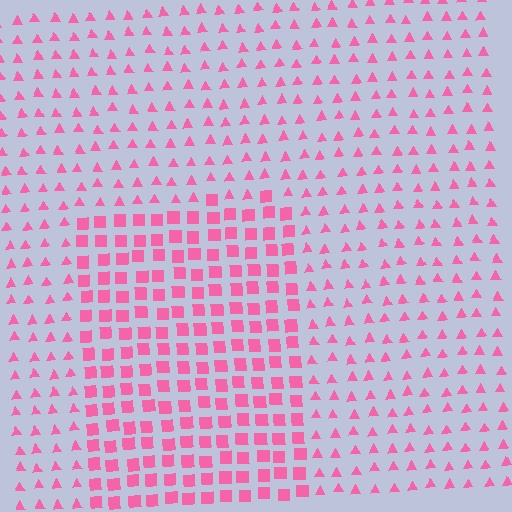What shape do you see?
I see a rectangle.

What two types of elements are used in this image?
The image uses squares inside the rectangle region and triangles outside it.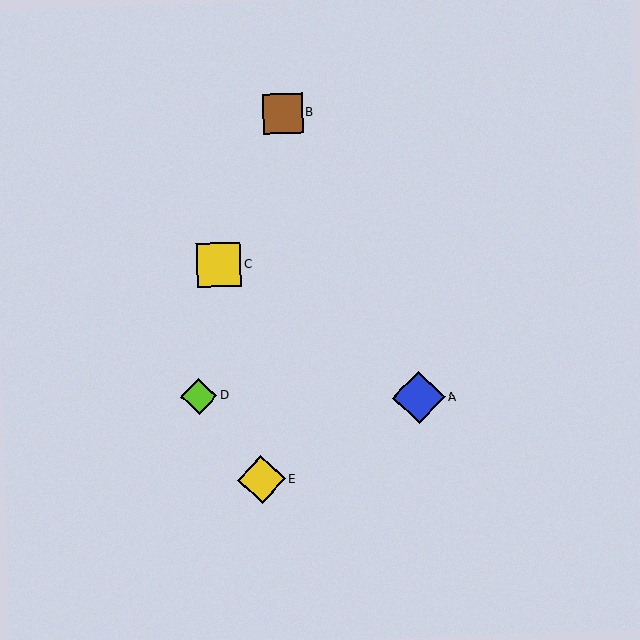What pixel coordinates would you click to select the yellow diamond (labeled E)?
Click at (261, 480) to select the yellow diamond E.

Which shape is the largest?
The blue diamond (labeled A) is the largest.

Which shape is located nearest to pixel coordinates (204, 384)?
The lime diamond (labeled D) at (199, 396) is nearest to that location.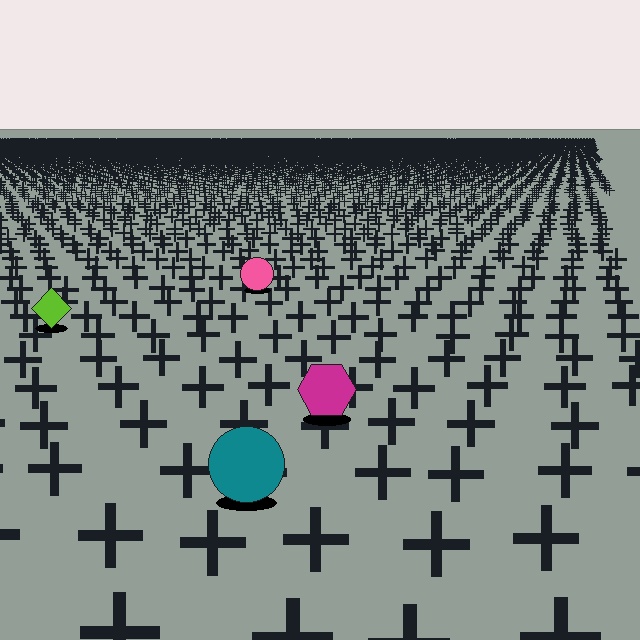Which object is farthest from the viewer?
The pink circle is farthest from the viewer. It appears smaller and the ground texture around it is denser.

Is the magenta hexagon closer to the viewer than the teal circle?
No. The teal circle is closer — you can tell from the texture gradient: the ground texture is coarser near it.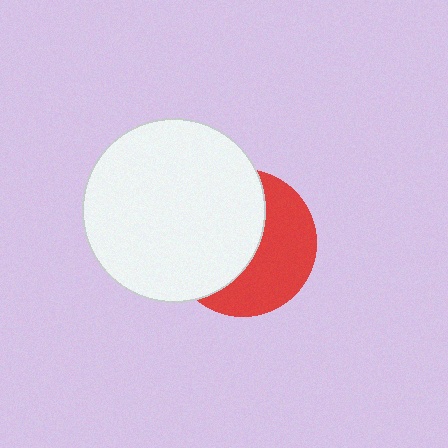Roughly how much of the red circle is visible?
About half of it is visible (roughly 46%).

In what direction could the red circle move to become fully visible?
The red circle could move right. That would shift it out from behind the white circle entirely.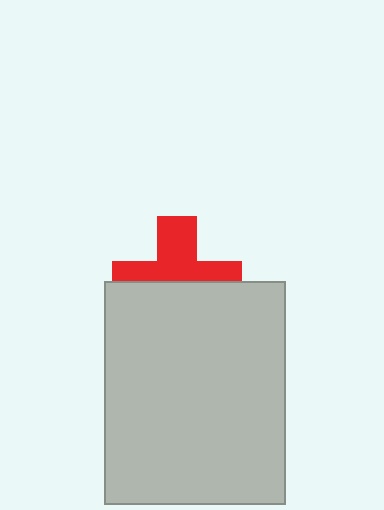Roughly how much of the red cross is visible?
About half of it is visible (roughly 52%).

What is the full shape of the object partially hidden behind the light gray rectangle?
The partially hidden object is a red cross.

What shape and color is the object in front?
The object in front is a light gray rectangle.